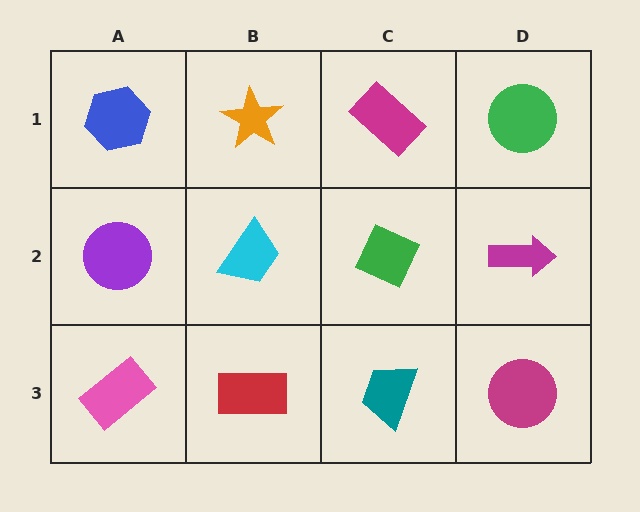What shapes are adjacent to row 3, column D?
A magenta arrow (row 2, column D), a teal trapezoid (row 3, column C).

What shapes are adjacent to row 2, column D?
A green circle (row 1, column D), a magenta circle (row 3, column D), a green diamond (row 2, column C).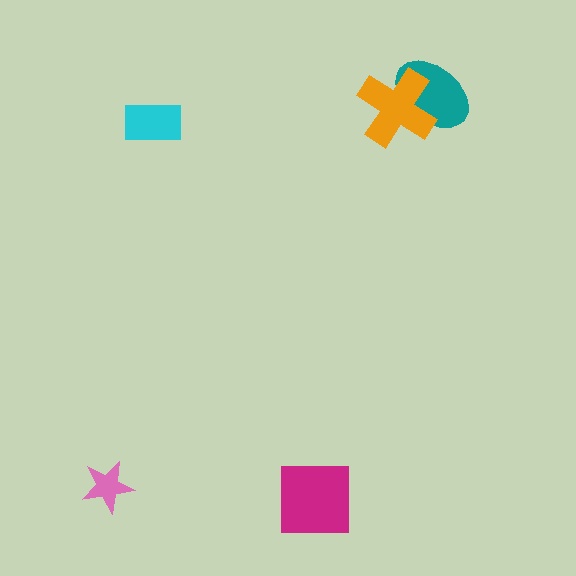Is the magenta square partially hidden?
No, no other shape covers it.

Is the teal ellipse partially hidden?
Yes, it is partially covered by another shape.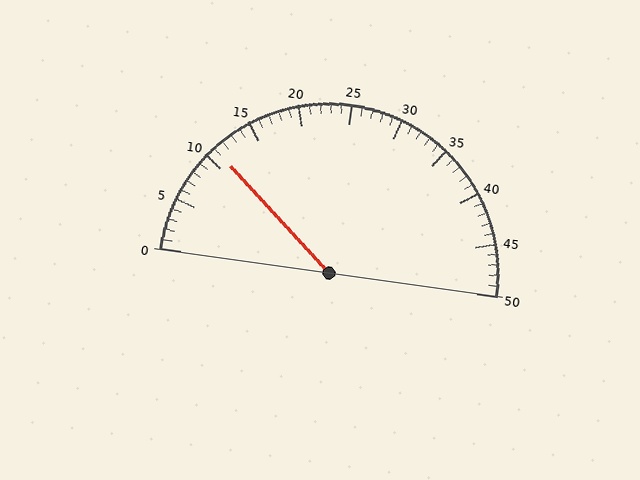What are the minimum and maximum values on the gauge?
The gauge ranges from 0 to 50.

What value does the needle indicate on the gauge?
The needle indicates approximately 11.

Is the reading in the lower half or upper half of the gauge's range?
The reading is in the lower half of the range (0 to 50).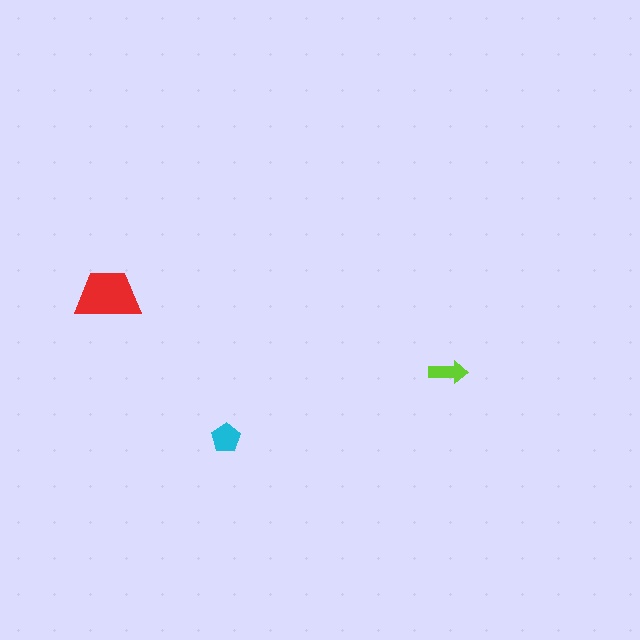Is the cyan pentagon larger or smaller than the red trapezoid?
Smaller.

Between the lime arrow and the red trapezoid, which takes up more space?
The red trapezoid.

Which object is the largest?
The red trapezoid.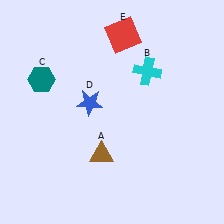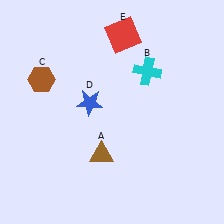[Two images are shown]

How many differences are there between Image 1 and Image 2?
There is 1 difference between the two images.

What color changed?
The hexagon (C) changed from teal in Image 1 to brown in Image 2.